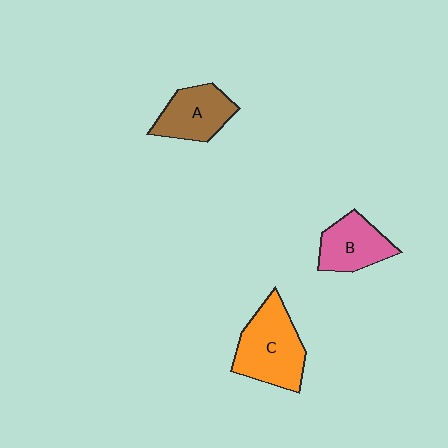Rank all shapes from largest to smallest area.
From largest to smallest: C (orange), A (brown), B (pink).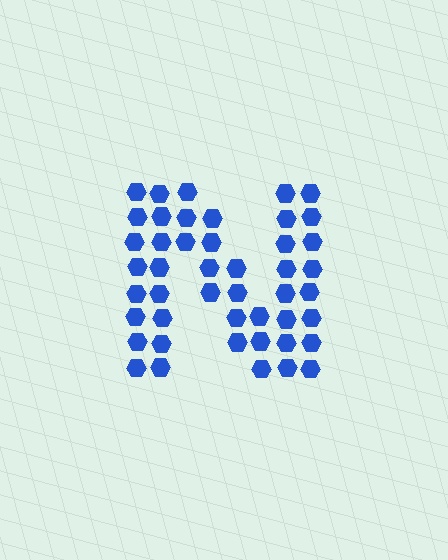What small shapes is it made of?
It is made of small hexagons.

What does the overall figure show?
The overall figure shows the letter N.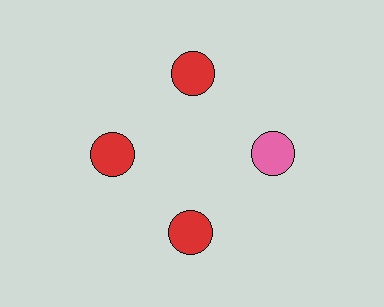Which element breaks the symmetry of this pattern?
The pink circle at roughly the 3 o'clock position breaks the symmetry. All other shapes are red circles.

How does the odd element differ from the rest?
It has a different color: pink instead of red.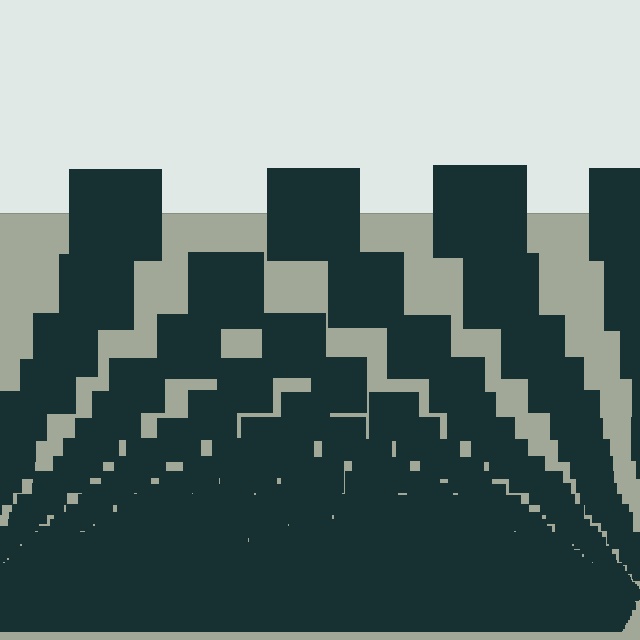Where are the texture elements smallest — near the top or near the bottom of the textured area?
Near the bottom.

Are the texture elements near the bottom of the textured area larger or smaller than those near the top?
Smaller. The gradient is inverted — elements near the bottom are smaller and denser.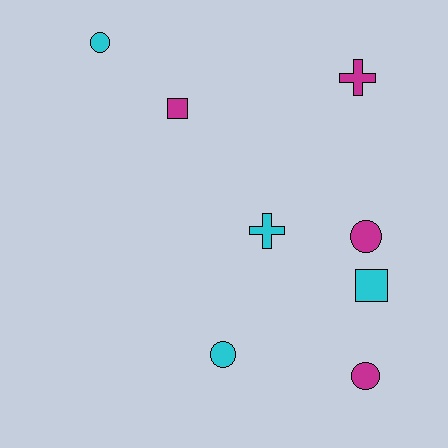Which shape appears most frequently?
Circle, with 4 objects.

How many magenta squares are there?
There is 1 magenta square.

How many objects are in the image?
There are 8 objects.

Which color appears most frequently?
Cyan, with 4 objects.